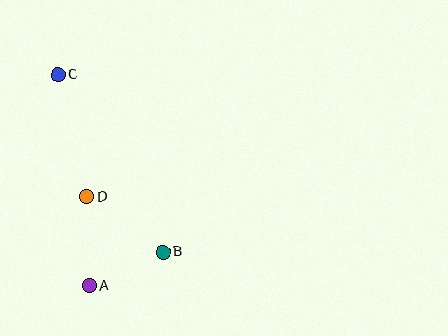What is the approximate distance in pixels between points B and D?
The distance between B and D is approximately 94 pixels.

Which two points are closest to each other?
Points A and B are closest to each other.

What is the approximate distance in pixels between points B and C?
The distance between B and C is approximately 206 pixels.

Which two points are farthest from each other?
Points A and C are farthest from each other.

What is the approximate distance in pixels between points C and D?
The distance between C and D is approximately 126 pixels.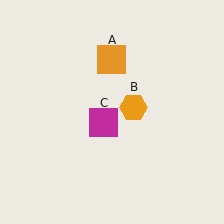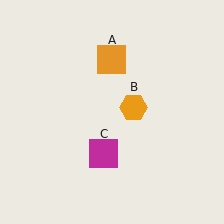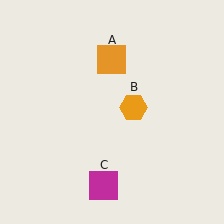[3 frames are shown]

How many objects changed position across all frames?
1 object changed position: magenta square (object C).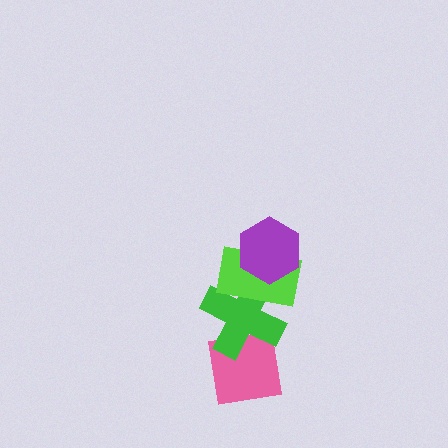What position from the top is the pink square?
The pink square is 4th from the top.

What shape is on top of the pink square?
The green cross is on top of the pink square.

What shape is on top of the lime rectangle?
The purple hexagon is on top of the lime rectangle.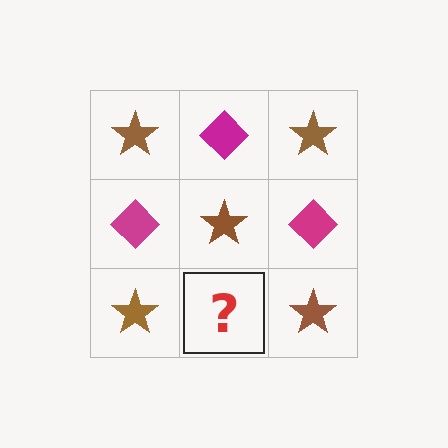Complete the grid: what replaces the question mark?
The question mark should be replaced with a magenta diamond.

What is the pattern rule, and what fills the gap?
The rule is that it alternates brown star and magenta diamond in a checkerboard pattern. The gap should be filled with a magenta diamond.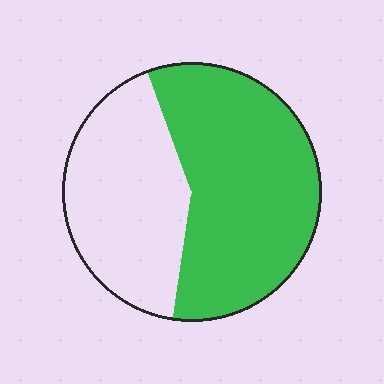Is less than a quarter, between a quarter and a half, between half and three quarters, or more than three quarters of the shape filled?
Between half and three quarters.